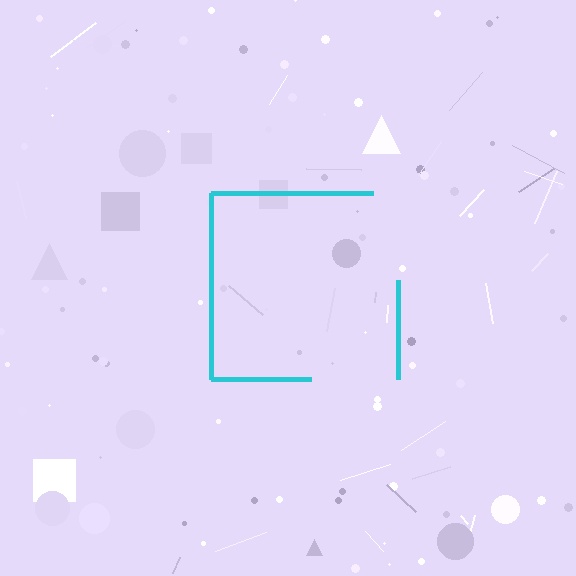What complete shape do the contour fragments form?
The contour fragments form a square.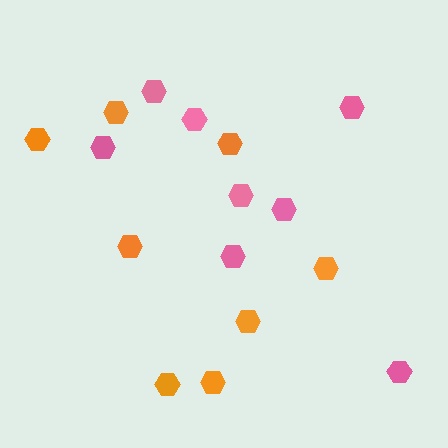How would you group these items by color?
There are 2 groups: one group of orange hexagons (8) and one group of pink hexagons (8).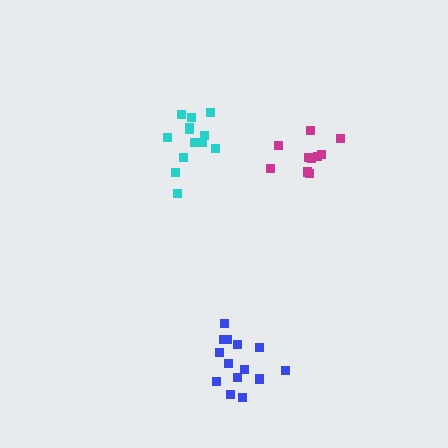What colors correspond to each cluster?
The clusters are colored: magenta, cyan, blue.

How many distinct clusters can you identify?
There are 3 distinct clusters.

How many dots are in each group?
Group 1: 11 dots, Group 2: 13 dots, Group 3: 14 dots (38 total).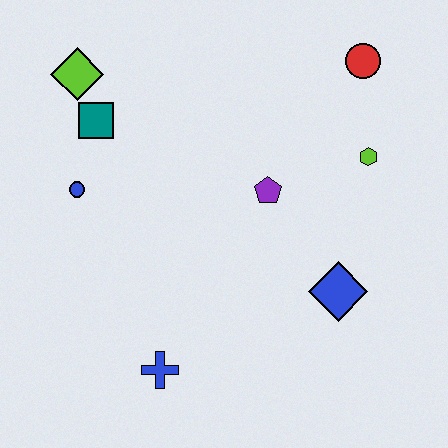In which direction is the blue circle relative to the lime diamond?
The blue circle is below the lime diamond.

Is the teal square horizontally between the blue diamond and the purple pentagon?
No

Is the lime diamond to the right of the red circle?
No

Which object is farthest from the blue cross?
The red circle is farthest from the blue cross.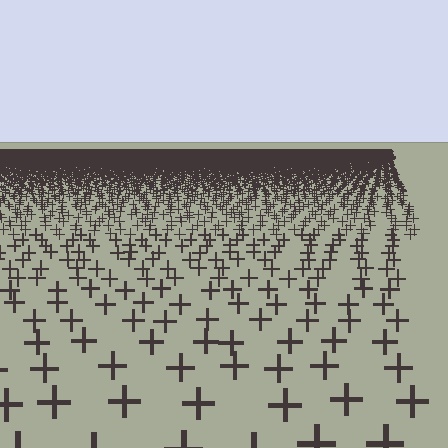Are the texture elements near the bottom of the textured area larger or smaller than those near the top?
Larger. Near the bottom, elements are closer to the viewer and appear at a bigger on-screen size.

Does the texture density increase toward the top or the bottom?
Density increases toward the top.